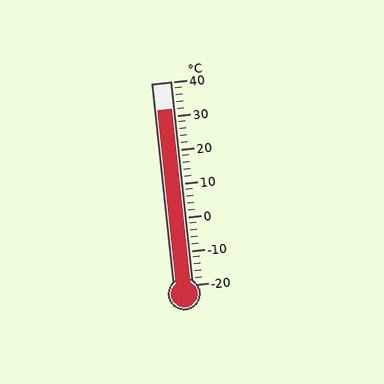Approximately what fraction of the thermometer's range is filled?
The thermometer is filled to approximately 85% of its range.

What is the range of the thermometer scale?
The thermometer scale ranges from -20°C to 40°C.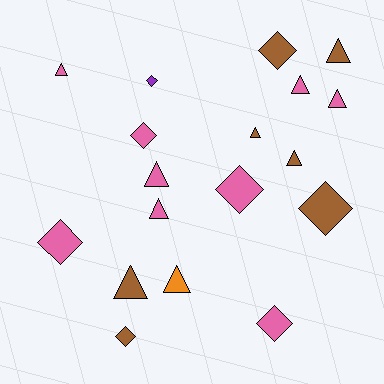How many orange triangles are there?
There is 1 orange triangle.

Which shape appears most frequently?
Triangle, with 10 objects.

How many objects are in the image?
There are 18 objects.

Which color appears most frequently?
Pink, with 9 objects.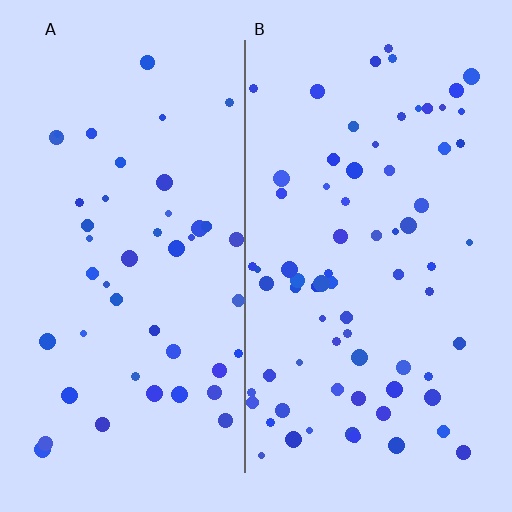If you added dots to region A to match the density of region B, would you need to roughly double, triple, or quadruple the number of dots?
Approximately double.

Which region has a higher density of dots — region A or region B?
B (the right).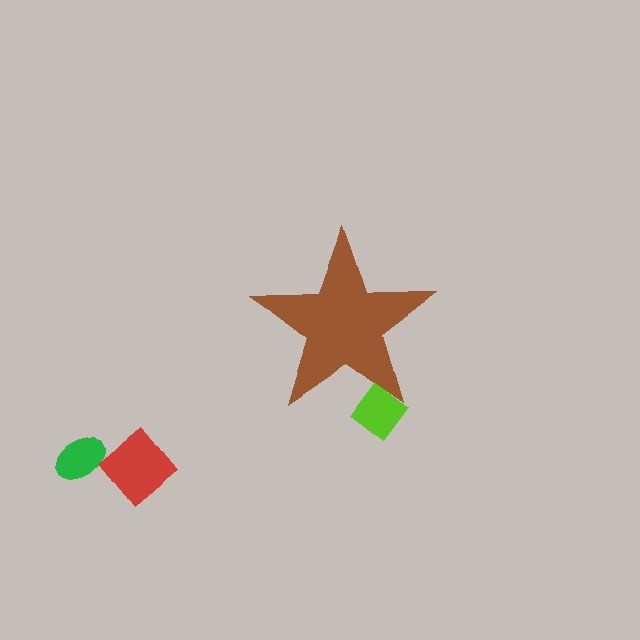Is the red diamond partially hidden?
No, the red diamond is fully visible.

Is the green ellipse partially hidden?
No, the green ellipse is fully visible.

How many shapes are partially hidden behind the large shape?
1 shape is partially hidden.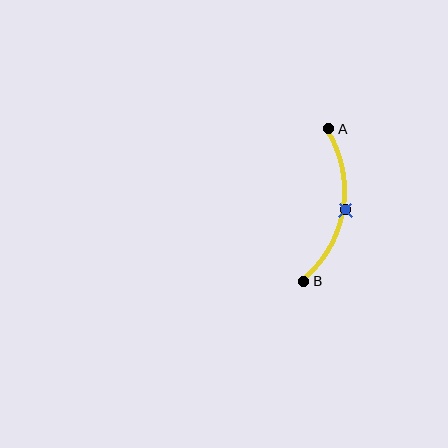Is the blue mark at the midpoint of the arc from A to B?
Yes. The blue mark lies on the arc at equal arc-length from both A and B — it is the arc midpoint.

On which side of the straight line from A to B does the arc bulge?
The arc bulges to the right of the straight line connecting A and B.